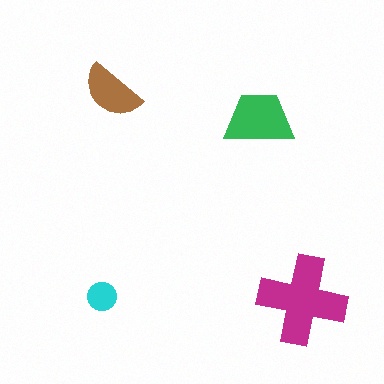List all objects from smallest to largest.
The cyan circle, the brown semicircle, the green trapezoid, the magenta cross.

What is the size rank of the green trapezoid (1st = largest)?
2nd.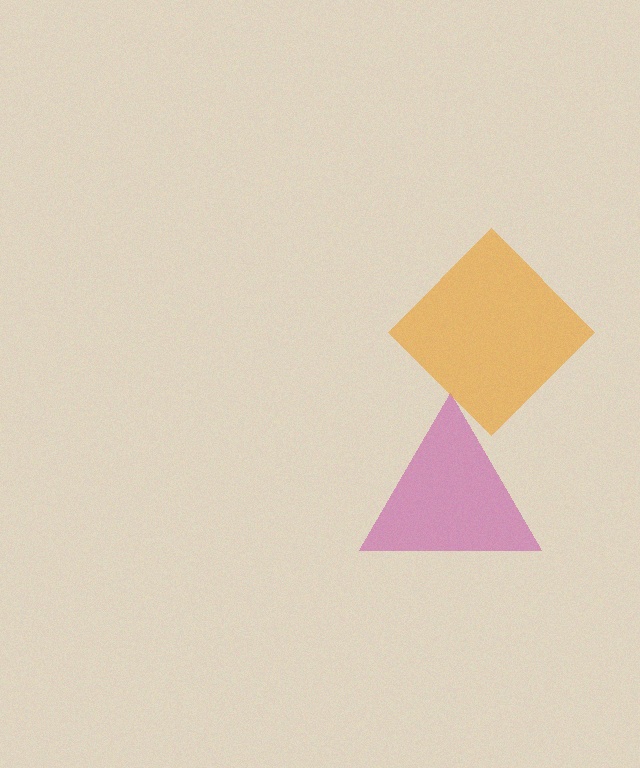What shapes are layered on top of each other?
The layered shapes are: a magenta triangle, an orange diamond.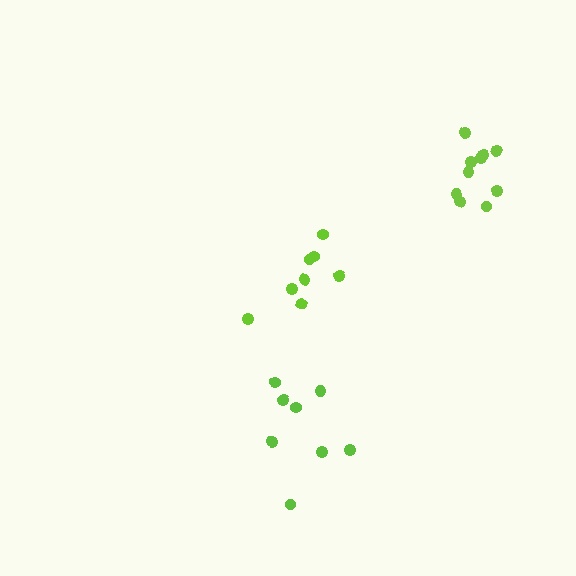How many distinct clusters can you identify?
There are 3 distinct clusters.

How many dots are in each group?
Group 1: 10 dots, Group 2: 8 dots, Group 3: 8 dots (26 total).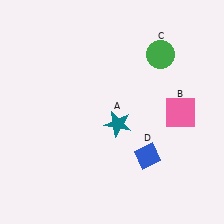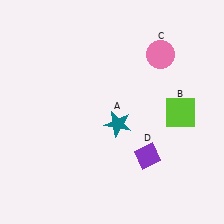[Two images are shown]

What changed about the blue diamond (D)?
In Image 1, D is blue. In Image 2, it changed to purple.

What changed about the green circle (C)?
In Image 1, C is green. In Image 2, it changed to pink.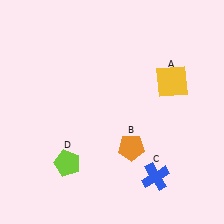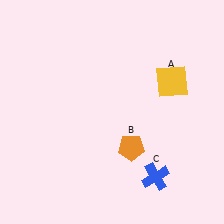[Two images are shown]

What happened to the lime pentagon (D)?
The lime pentagon (D) was removed in Image 2. It was in the bottom-left area of Image 1.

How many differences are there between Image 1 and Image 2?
There is 1 difference between the two images.